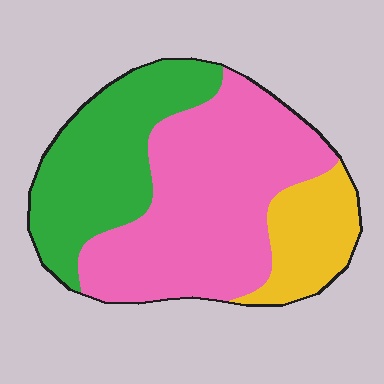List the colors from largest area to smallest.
From largest to smallest: pink, green, yellow.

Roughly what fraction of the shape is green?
Green covers 32% of the shape.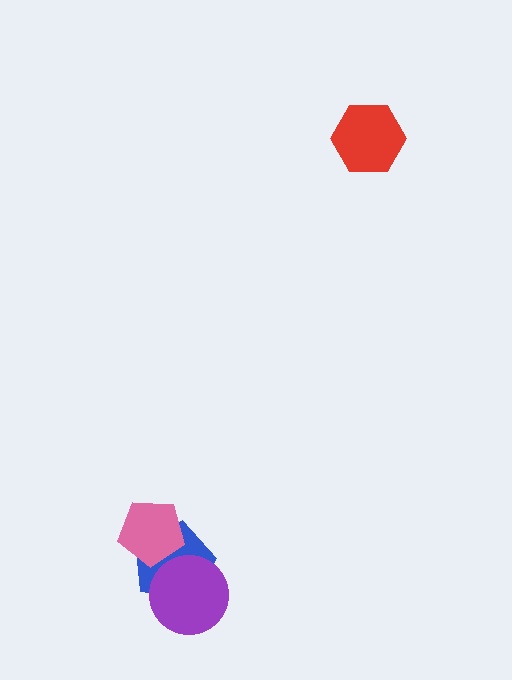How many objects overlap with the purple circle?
1 object overlaps with the purple circle.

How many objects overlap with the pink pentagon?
1 object overlaps with the pink pentagon.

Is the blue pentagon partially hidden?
Yes, it is partially covered by another shape.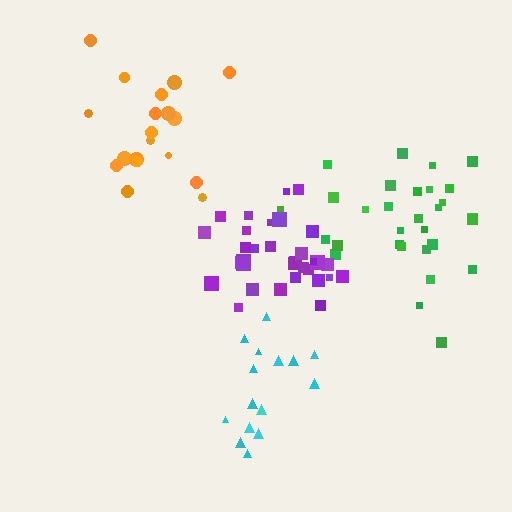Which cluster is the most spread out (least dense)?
Green.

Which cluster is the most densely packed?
Purple.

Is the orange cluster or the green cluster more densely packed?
Orange.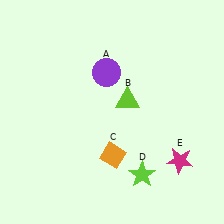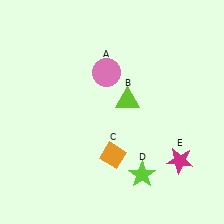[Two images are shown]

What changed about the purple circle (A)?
In Image 1, A is purple. In Image 2, it changed to pink.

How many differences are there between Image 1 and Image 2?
There is 1 difference between the two images.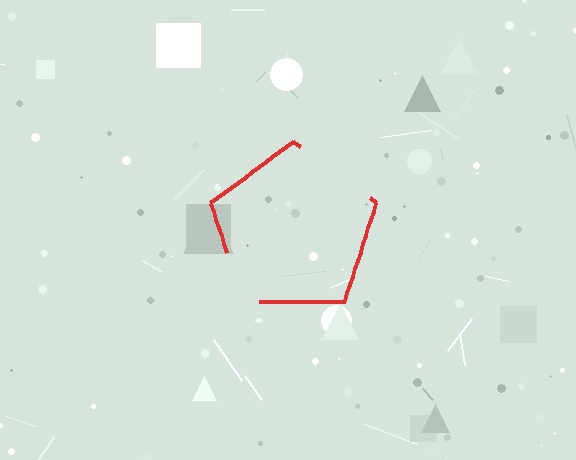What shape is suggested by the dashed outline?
The dashed outline suggests a pentagon.